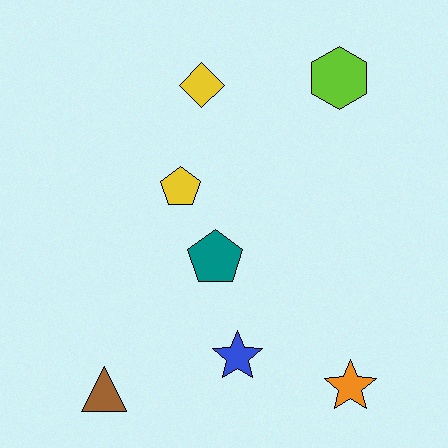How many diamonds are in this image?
There is 1 diamond.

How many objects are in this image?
There are 7 objects.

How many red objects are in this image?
There are no red objects.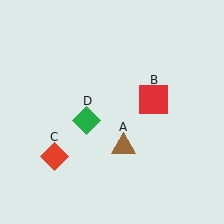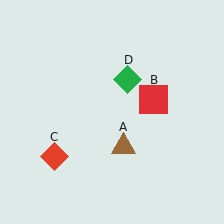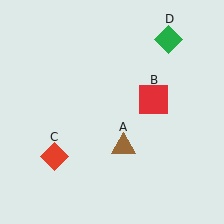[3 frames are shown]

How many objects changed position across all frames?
1 object changed position: green diamond (object D).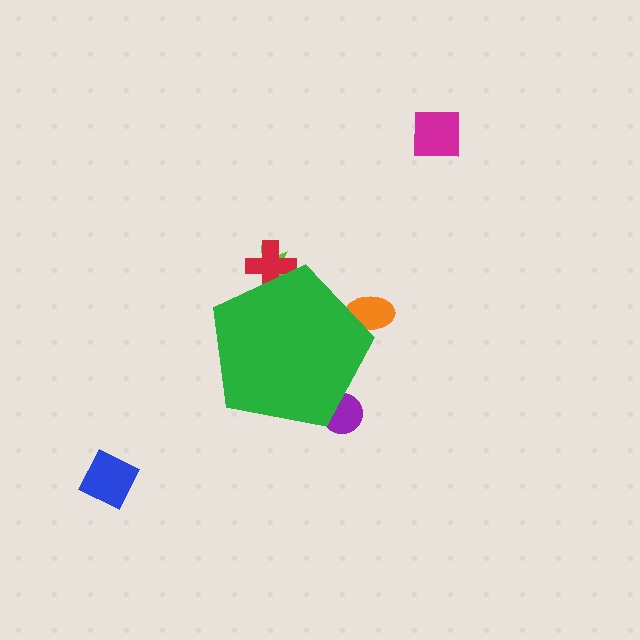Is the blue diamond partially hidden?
No, the blue diamond is fully visible.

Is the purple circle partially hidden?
Yes, the purple circle is partially hidden behind the green pentagon.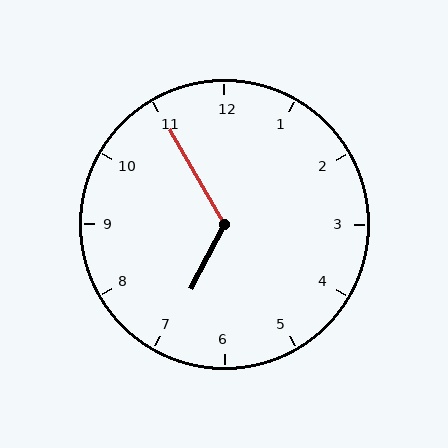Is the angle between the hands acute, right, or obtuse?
It is obtuse.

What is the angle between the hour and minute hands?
Approximately 122 degrees.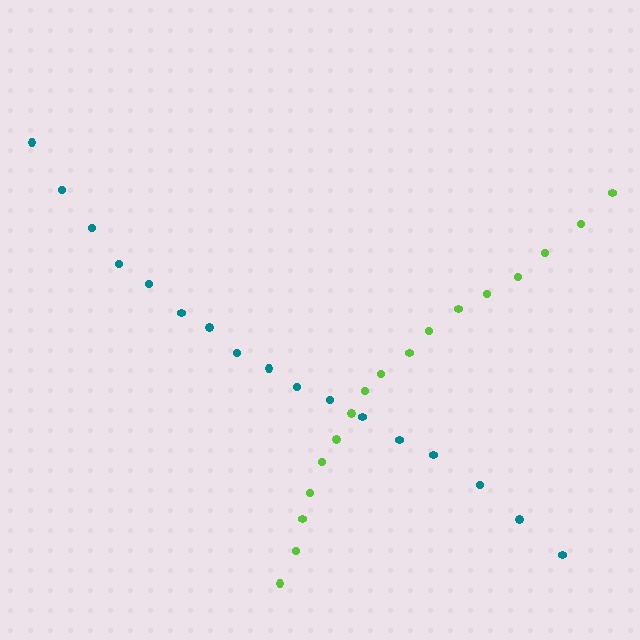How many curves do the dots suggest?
There are 2 distinct paths.